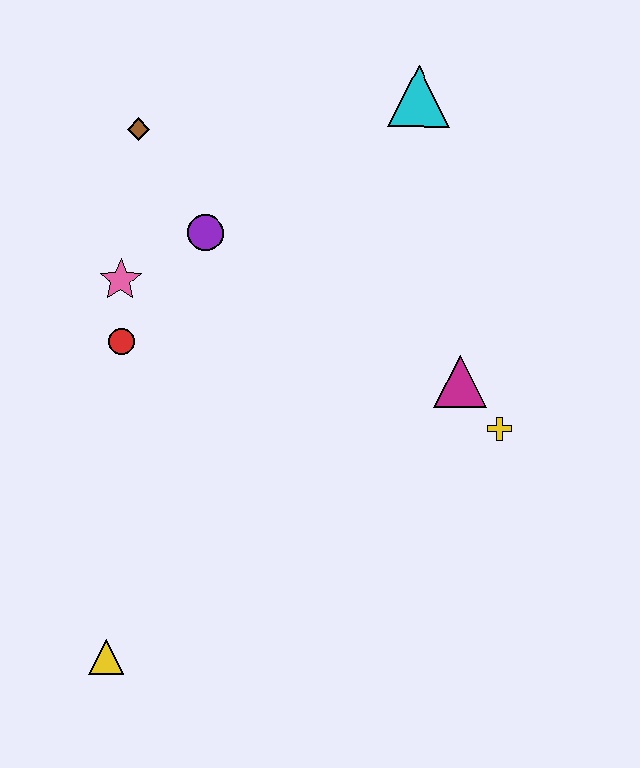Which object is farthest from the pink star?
The yellow cross is farthest from the pink star.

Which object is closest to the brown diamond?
The purple circle is closest to the brown diamond.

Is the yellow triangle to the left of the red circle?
Yes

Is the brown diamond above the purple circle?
Yes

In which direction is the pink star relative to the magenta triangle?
The pink star is to the left of the magenta triangle.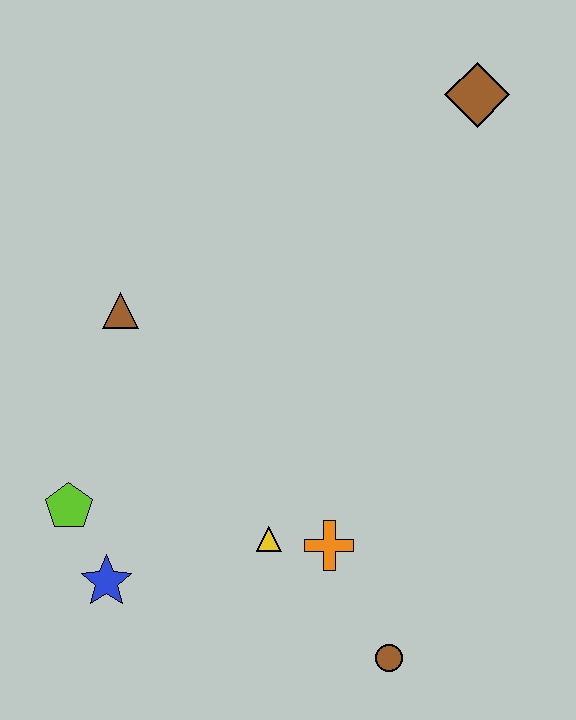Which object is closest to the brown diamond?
The brown triangle is closest to the brown diamond.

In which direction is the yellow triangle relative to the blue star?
The yellow triangle is to the right of the blue star.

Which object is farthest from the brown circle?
The brown diamond is farthest from the brown circle.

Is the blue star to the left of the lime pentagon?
No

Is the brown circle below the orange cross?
Yes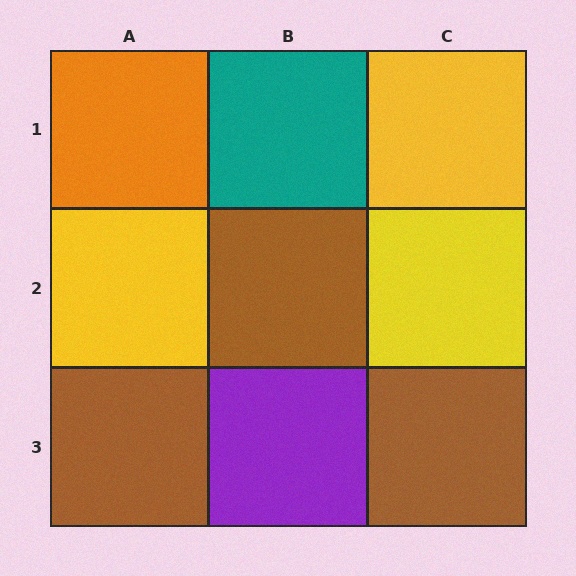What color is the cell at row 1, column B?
Teal.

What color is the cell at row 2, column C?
Yellow.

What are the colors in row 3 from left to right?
Brown, purple, brown.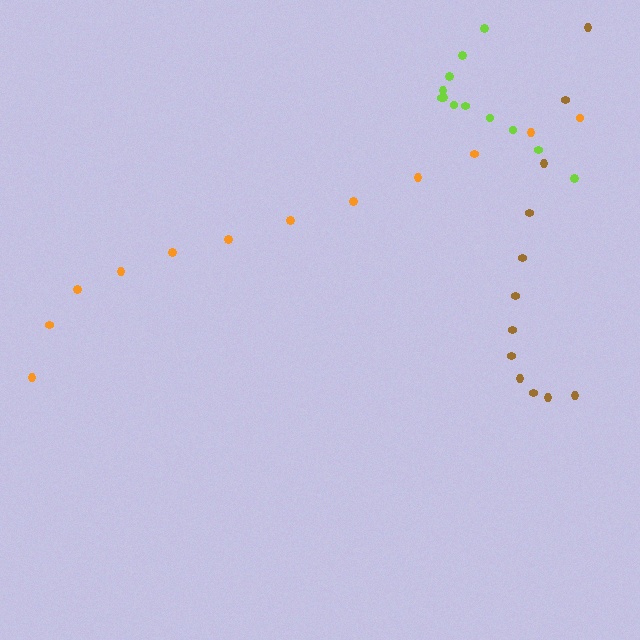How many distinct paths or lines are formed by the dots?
There are 3 distinct paths.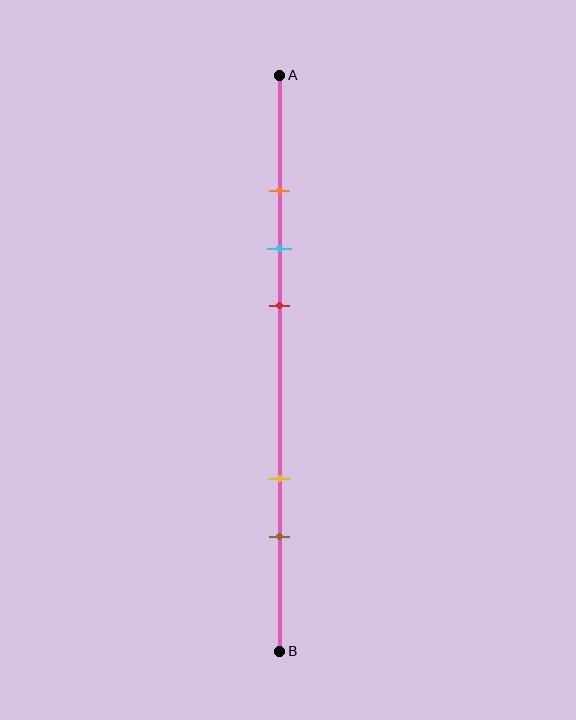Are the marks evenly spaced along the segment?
No, the marks are not evenly spaced.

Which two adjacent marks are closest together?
The orange and cyan marks are the closest adjacent pair.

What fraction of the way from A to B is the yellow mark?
The yellow mark is approximately 70% (0.7) of the way from A to B.